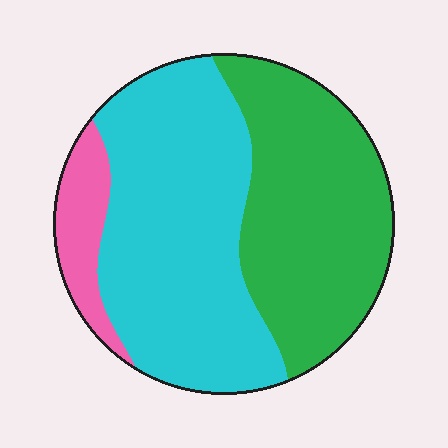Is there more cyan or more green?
Cyan.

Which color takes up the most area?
Cyan, at roughly 50%.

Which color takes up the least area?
Pink, at roughly 10%.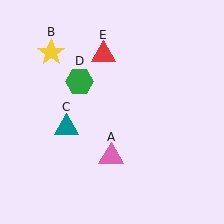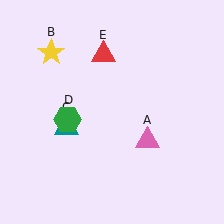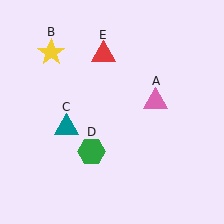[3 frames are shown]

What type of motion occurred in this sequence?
The pink triangle (object A), green hexagon (object D) rotated counterclockwise around the center of the scene.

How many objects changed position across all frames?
2 objects changed position: pink triangle (object A), green hexagon (object D).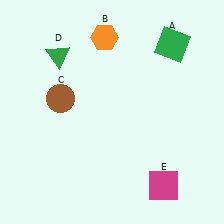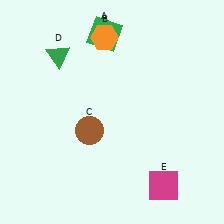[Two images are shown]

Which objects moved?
The objects that moved are: the green square (A), the brown circle (C).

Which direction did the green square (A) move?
The green square (A) moved left.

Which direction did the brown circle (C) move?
The brown circle (C) moved down.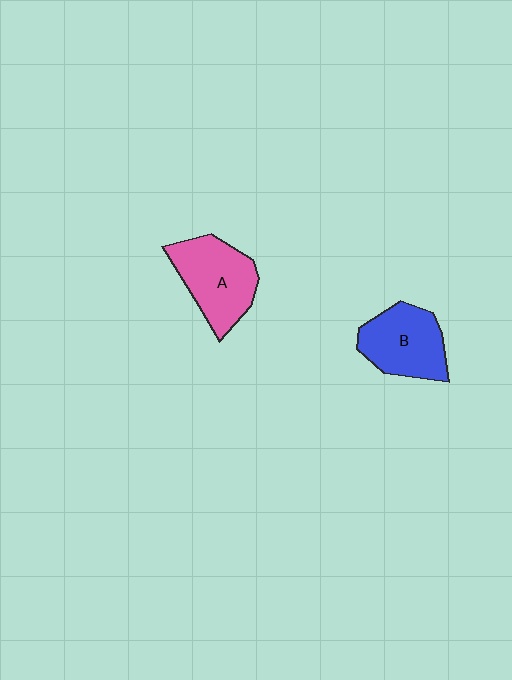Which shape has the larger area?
Shape A (pink).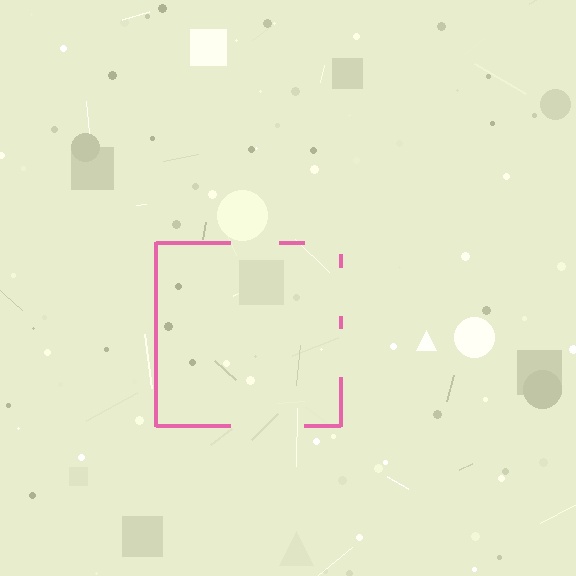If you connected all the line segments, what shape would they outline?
They would outline a square.